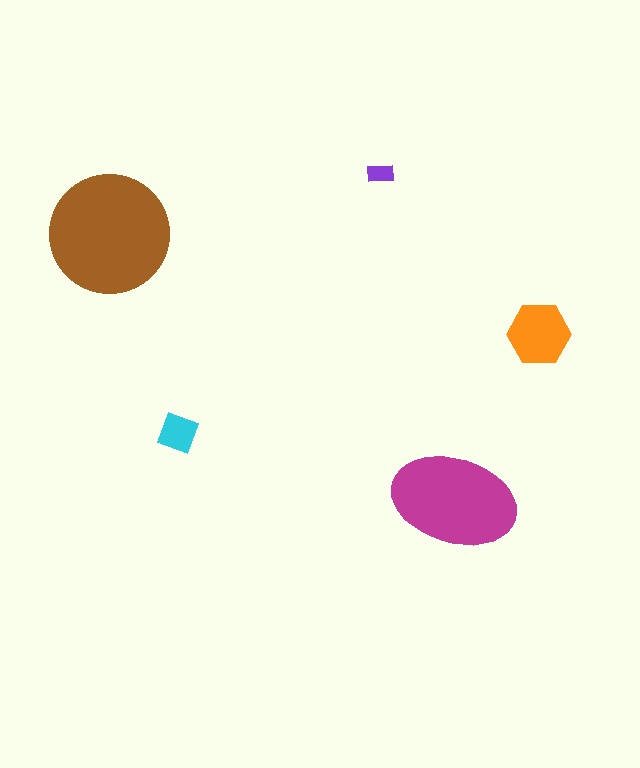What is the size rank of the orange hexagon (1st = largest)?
3rd.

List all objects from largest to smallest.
The brown circle, the magenta ellipse, the orange hexagon, the cyan square, the purple rectangle.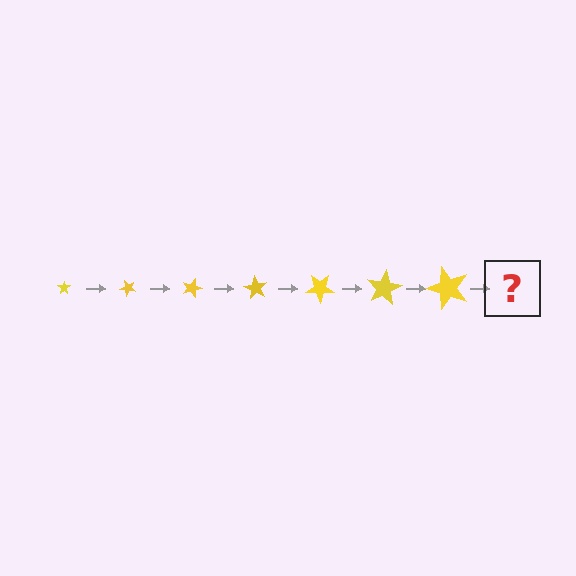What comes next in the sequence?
The next element should be a star, larger than the previous one and rotated 315 degrees from the start.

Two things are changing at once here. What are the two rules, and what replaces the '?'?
The two rules are that the star grows larger each step and it rotates 45 degrees each step. The '?' should be a star, larger than the previous one and rotated 315 degrees from the start.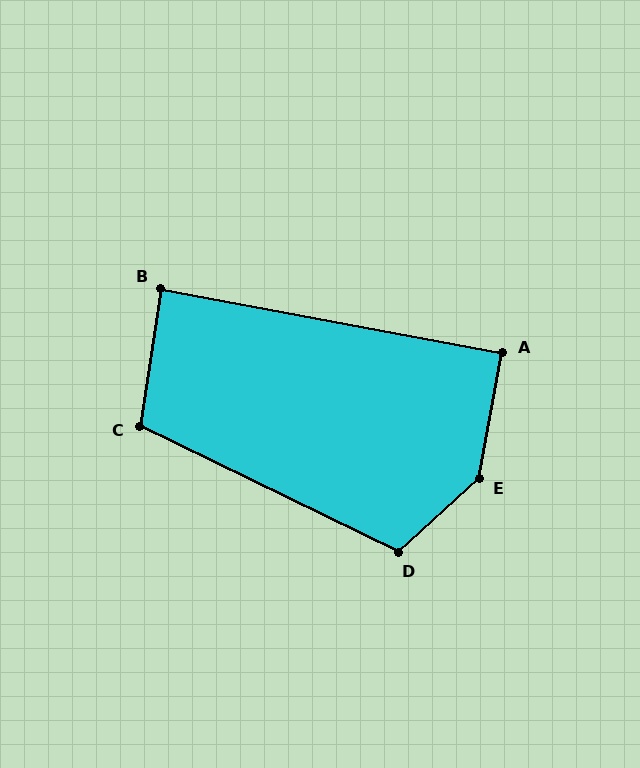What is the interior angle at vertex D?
Approximately 112 degrees (obtuse).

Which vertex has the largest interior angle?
E, at approximately 143 degrees.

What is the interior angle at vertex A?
Approximately 90 degrees (approximately right).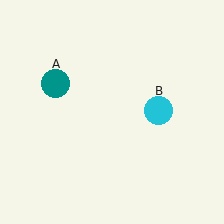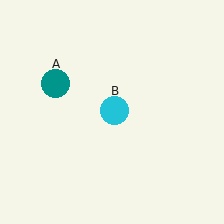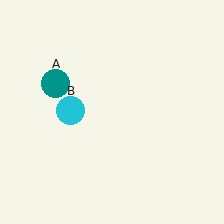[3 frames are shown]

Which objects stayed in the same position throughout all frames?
Teal circle (object A) remained stationary.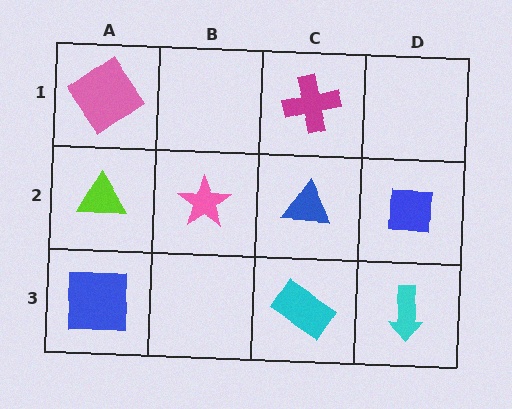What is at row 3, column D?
A cyan arrow.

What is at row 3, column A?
A blue square.